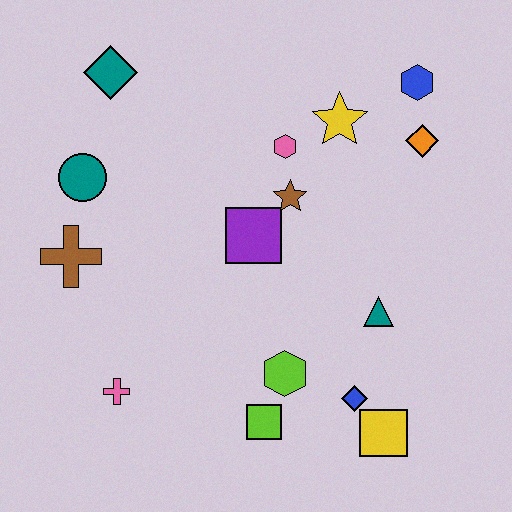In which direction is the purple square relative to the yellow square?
The purple square is above the yellow square.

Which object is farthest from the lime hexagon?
The teal diamond is farthest from the lime hexagon.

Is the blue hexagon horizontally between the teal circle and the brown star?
No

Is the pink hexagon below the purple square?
No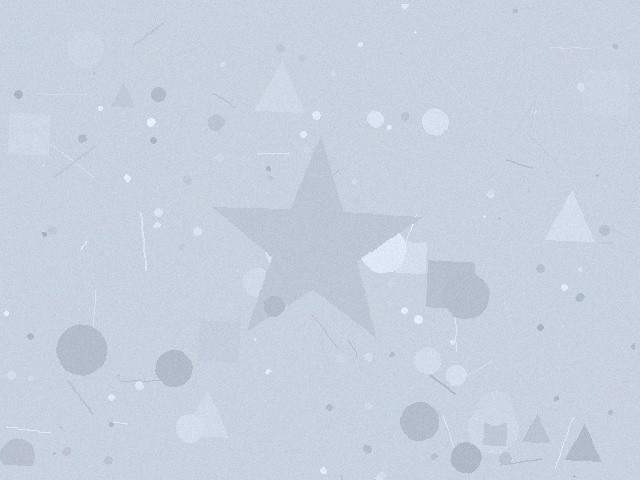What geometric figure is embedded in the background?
A star is embedded in the background.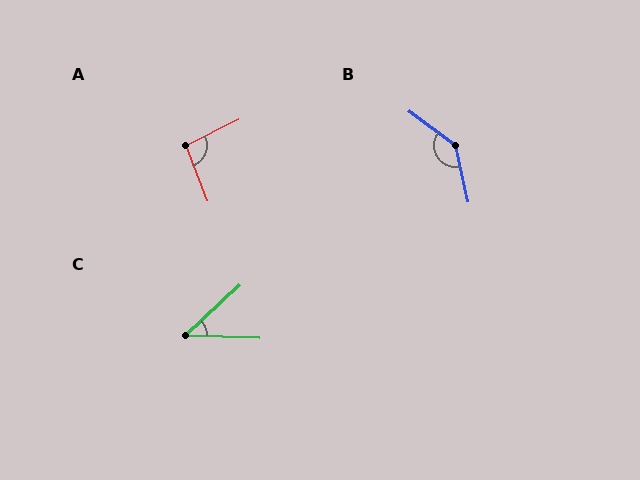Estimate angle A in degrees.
Approximately 96 degrees.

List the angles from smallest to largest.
C (45°), A (96°), B (139°).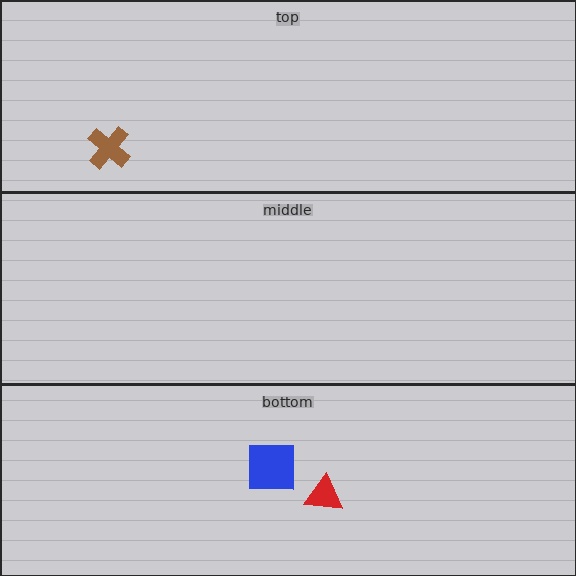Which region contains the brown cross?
The top region.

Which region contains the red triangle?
The bottom region.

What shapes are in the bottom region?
The blue square, the red triangle.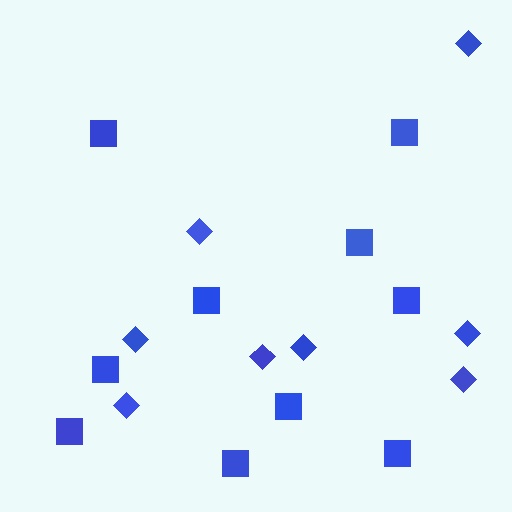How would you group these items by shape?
There are 2 groups: one group of diamonds (8) and one group of squares (10).